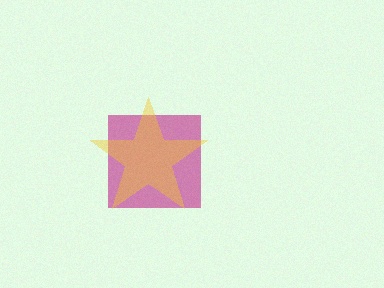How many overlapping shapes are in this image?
There are 2 overlapping shapes in the image.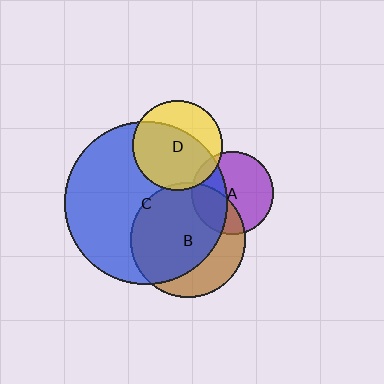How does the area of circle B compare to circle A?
Approximately 1.9 times.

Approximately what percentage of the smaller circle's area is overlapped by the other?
Approximately 35%.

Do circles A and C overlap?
Yes.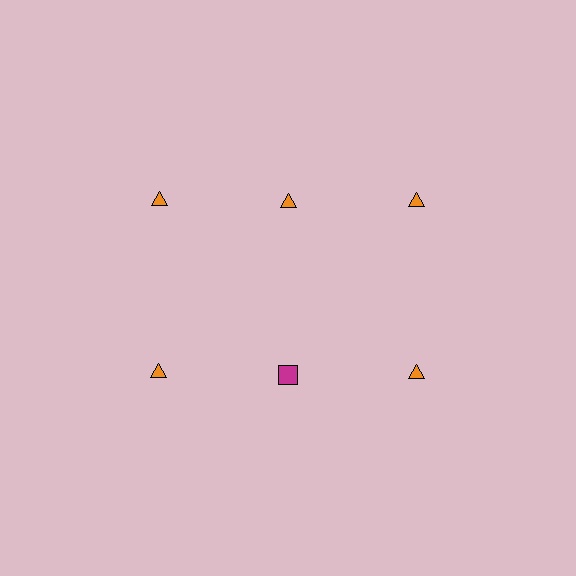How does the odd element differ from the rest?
It differs in both color (magenta instead of orange) and shape (square instead of triangle).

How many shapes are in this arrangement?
There are 6 shapes arranged in a grid pattern.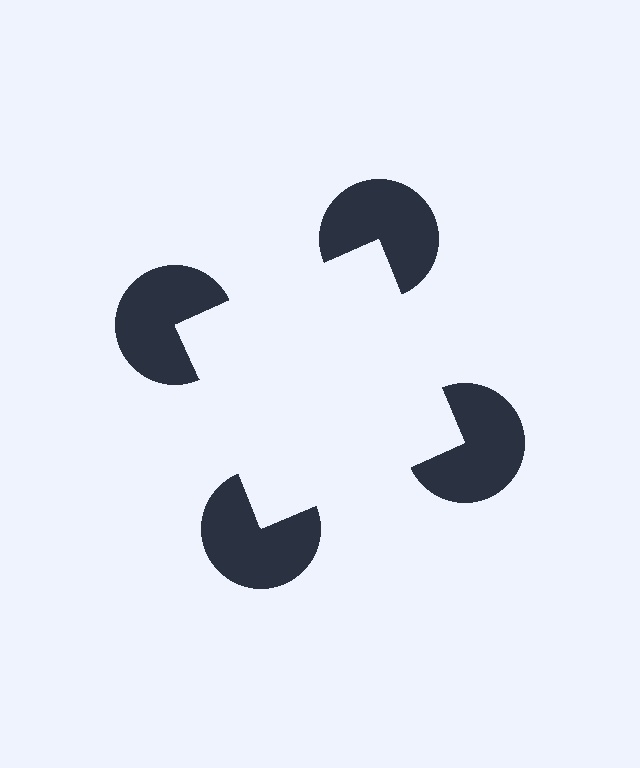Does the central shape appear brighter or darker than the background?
It typically appears slightly brighter than the background, even though no actual brightness change is drawn.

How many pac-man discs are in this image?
There are 4 — one at each vertex of the illusory square.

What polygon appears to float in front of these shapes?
An illusory square — its edges are inferred from the aligned wedge cuts in the pac-man discs, not physically drawn.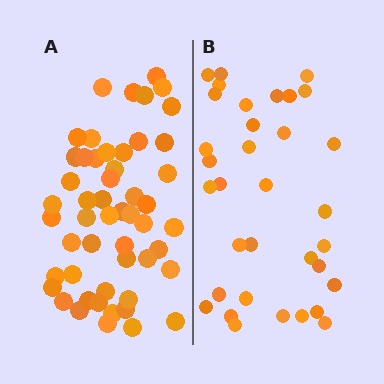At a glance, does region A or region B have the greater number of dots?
Region A (the left region) has more dots.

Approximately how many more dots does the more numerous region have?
Region A has approximately 20 more dots than region B.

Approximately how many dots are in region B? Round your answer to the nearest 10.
About 30 dots. (The exact count is 34, which rounds to 30.)